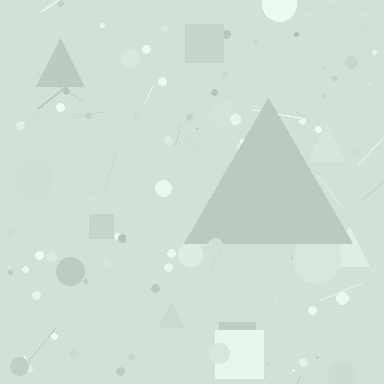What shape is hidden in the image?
A triangle is hidden in the image.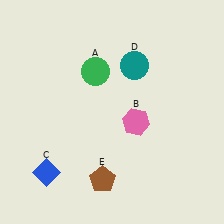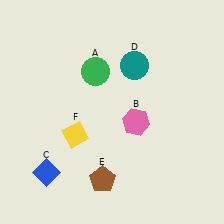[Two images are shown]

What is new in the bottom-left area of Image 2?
A yellow diamond (F) was added in the bottom-left area of Image 2.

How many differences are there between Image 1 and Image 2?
There is 1 difference between the two images.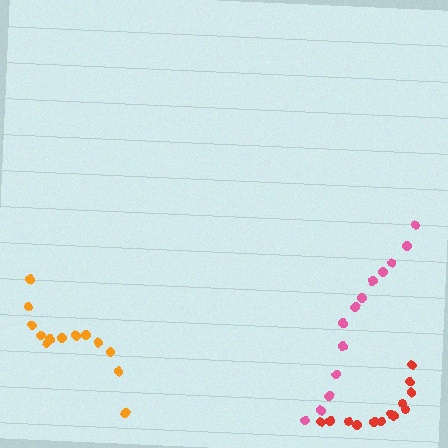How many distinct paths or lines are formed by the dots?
There are 3 distinct paths.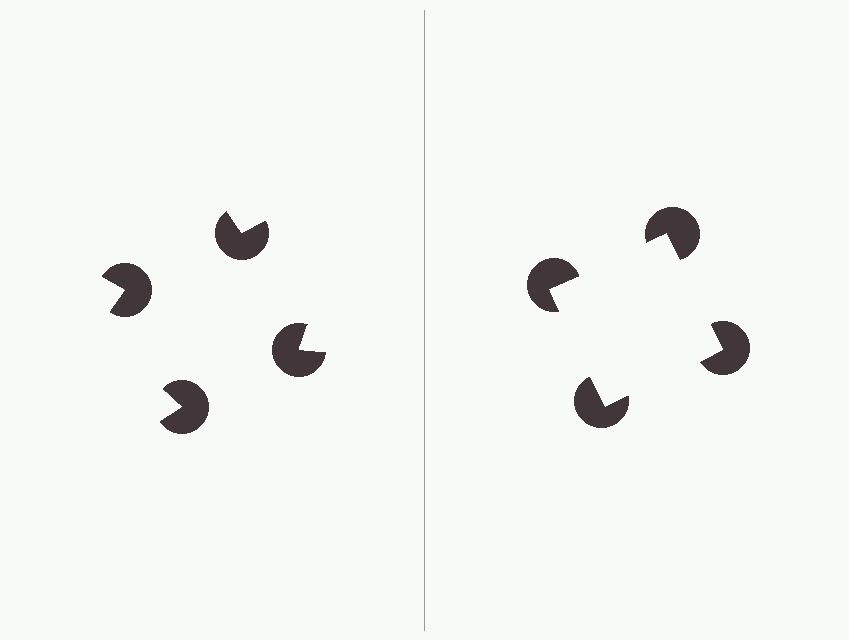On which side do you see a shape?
An illusory square appears on the right side. On the left side the wedge cuts are rotated, so no coherent shape forms.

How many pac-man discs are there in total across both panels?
8 — 4 on each side.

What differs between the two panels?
The pac-man discs are positioned identically on both sides; only the wedge orientations differ. On the right they align to a square; on the left they are misaligned.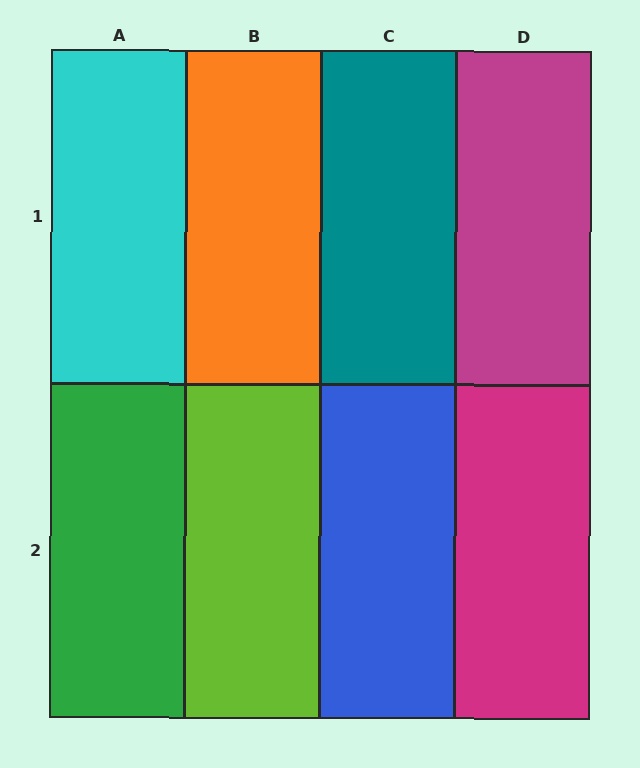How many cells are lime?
1 cell is lime.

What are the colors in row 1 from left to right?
Cyan, orange, teal, magenta.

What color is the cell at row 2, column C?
Blue.